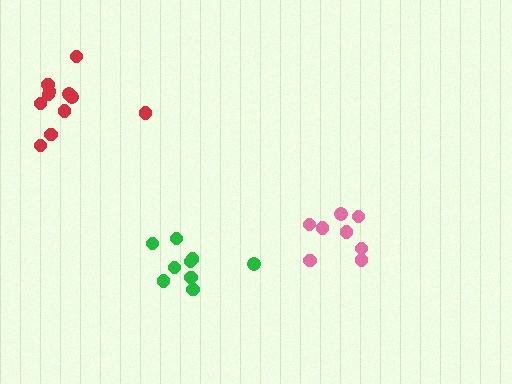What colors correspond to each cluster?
The clusters are colored: green, red, pink.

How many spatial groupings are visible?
There are 3 spatial groupings.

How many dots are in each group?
Group 1: 9 dots, Group 2: 11 dots, Group 3: 8 dots (28 total).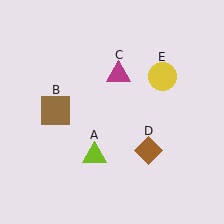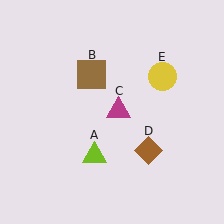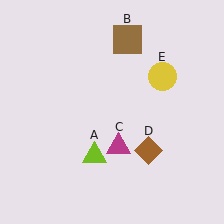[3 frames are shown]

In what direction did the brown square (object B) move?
The brown square (object B) moved up and to the right.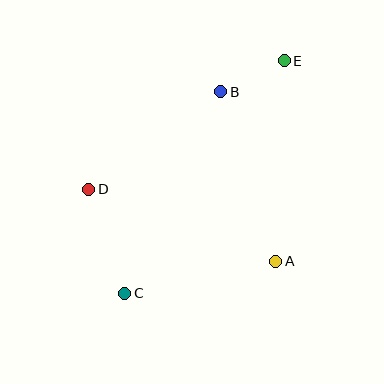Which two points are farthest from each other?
Points C and E are farthest from each other.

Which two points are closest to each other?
Points B and E are closest to each other.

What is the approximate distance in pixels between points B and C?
The distance between B and C is approximately 223 pixels.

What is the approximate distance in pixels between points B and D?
The distance between B and D is approximately 164 pixels.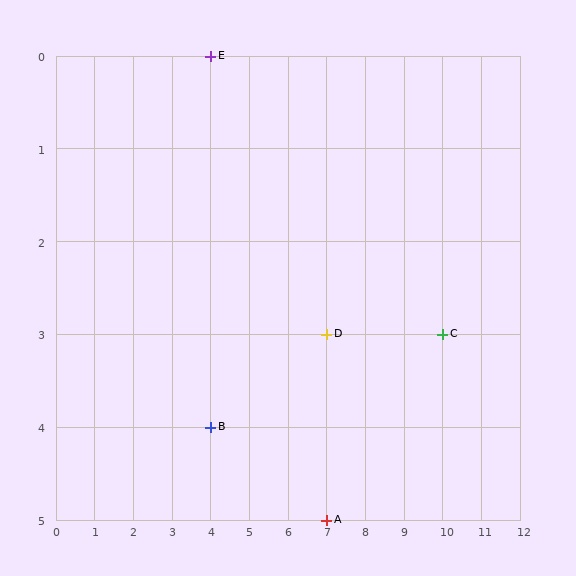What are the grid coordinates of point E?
Point E is at grid coordinates (4, 0).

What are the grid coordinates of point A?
Point A is at grid coordinates (7, 5).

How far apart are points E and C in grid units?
Points E and C are 6 columns and 3 rows apart (about 6.7 grid units diagonally).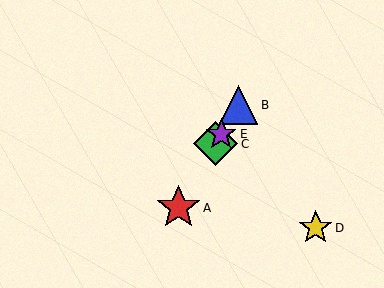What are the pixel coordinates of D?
Object D is at (316, 228).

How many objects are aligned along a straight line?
4 objects (A, B, C, E) are aligned along a straight line.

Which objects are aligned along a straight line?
Objects A, B, C, E are aligned along a straight line.